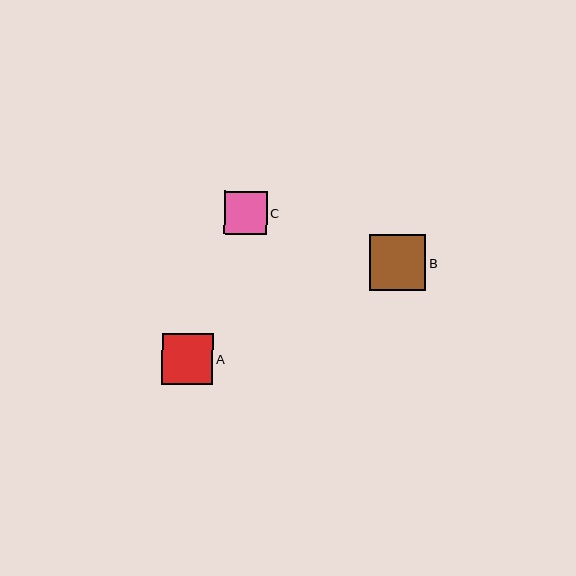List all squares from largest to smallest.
From largest to smallest: B, A, C.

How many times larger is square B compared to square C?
Square B is approximately 1.3 times the size of square C.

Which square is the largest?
Square B is the largest with a size of approximately 56 pixels.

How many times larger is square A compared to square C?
Square A is approximately 1.2 times the size of square C.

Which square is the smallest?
Square C is the smallest with a size of approximately 43 pixels.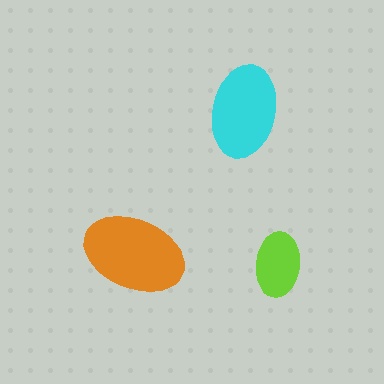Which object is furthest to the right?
The lime ellipse is rightmost.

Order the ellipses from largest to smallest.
the orange one, the cyan one, the lime one.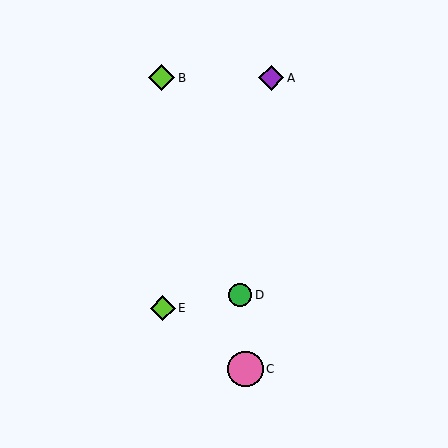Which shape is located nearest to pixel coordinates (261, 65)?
The purple diamond (labeled A) at (271, 78) is nearest to that location.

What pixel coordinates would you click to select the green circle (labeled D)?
Click at (240, 295) to select the green circle D.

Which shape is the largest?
The pink circle (labeled C) is the largest.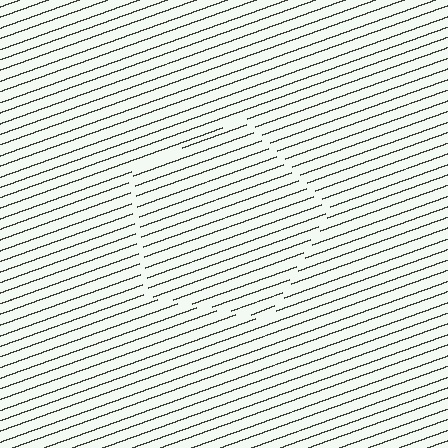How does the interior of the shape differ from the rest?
The interior of the shape contains the same grating, shifted by half a period — the contour is defined by the phase discontinuity where line-ends from the inner and outer gratings abut.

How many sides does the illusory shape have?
5 sides — the line-ends trace a pentagon.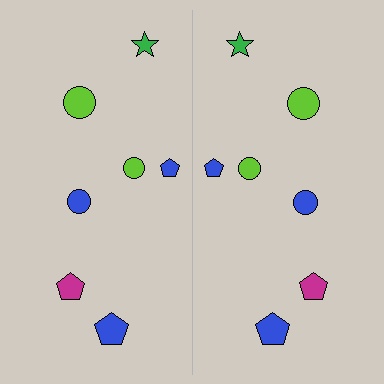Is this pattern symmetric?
Yes, this pattern has bilateral (reflection) symmetry.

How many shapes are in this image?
There are 14 shapes in this image.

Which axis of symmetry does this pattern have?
The pattern has a vertical axis of symmetry running through the center of the image.